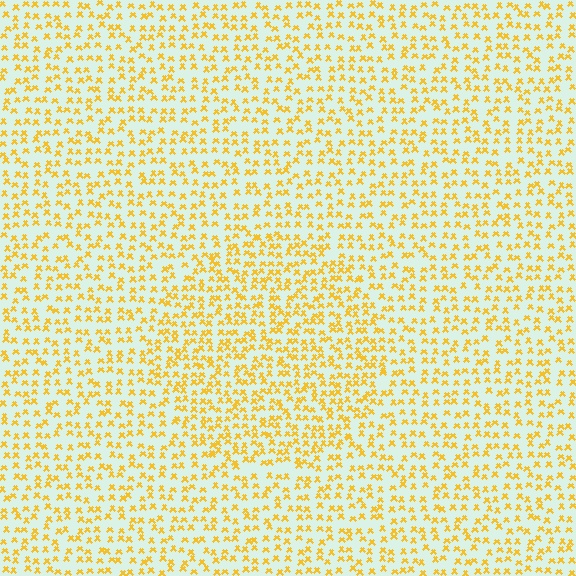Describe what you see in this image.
The image contains small yellow elements arranged at two different densities. A circle-shaped region is visible where the elements are more densely packed than the surrounding area.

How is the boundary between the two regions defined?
The boundary is defined by a change in element density (approximately 1.5x ratio). All elements are the same color, size, and shape.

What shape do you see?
I see a circle.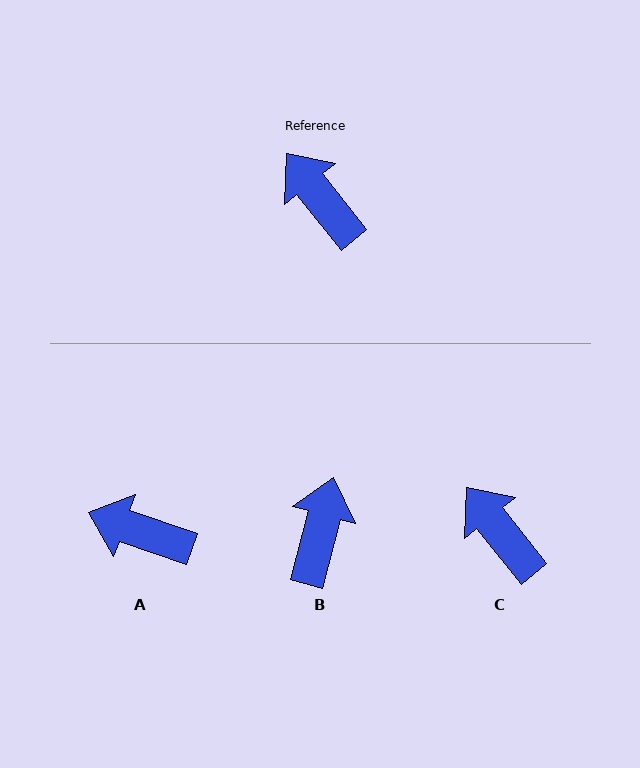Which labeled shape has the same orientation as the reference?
C.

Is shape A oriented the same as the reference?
No, it is off by about 32 degrees.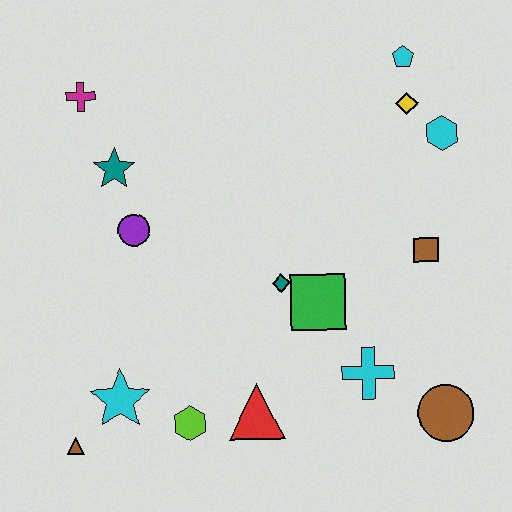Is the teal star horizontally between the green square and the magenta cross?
Yes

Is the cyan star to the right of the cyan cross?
No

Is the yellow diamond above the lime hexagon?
Yes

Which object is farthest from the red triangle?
The cyan pentagon is farthest from the red triangle.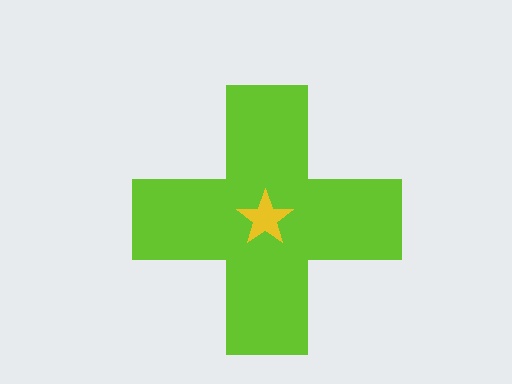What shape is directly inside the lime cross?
The yellow star.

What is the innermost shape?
The yellow star.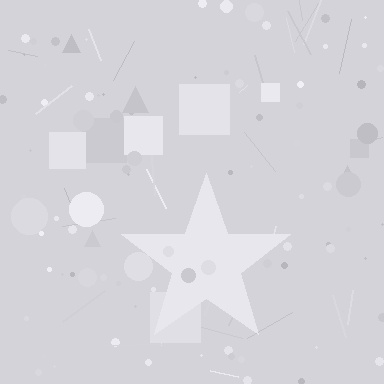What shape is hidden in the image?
A star is hidden in the image.